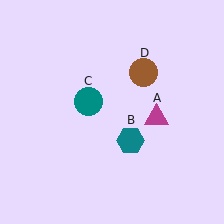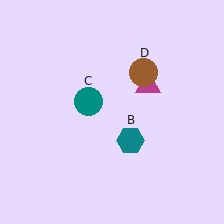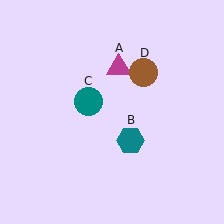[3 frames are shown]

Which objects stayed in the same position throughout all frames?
Teal hexagon (object B) and teal circle (object C) and brown circle (object D) remained stationary.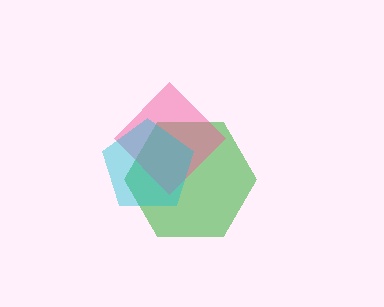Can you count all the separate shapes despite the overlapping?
Yes, there are 3 separate shapes.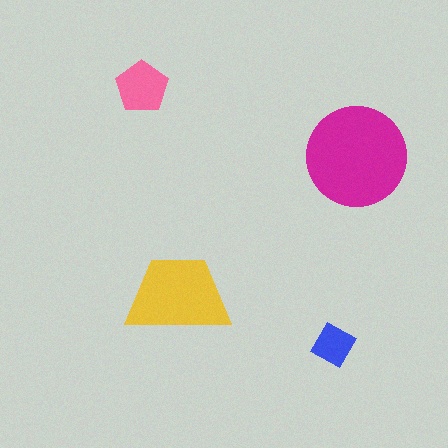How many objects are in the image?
There are 4 objects in the image.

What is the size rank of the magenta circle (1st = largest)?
1st.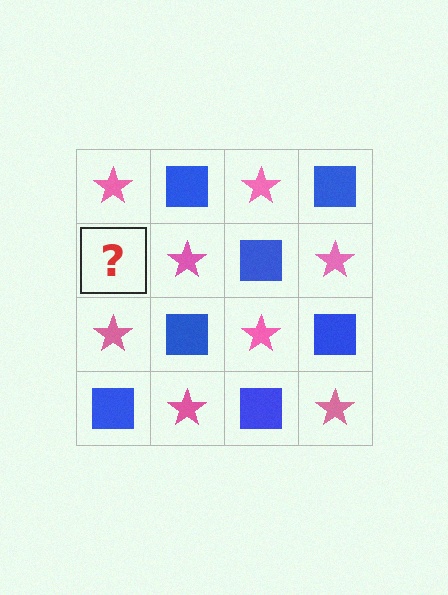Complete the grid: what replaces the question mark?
The question mark should be replaced with a blue square.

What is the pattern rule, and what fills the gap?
The rule is that it alternates pink star and blue square in a checkerboard pattern. The gap should be filled with a blue square.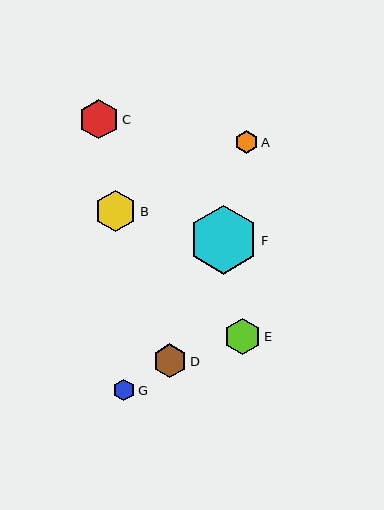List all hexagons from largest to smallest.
From largest to smallest: F, B, C, E, D, A, G.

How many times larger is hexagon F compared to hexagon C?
Hexagon F is approximately 1.7 times the size of hexagon C.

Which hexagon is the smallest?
Hexagon G is the smallest with a size of approximately 21 pixels.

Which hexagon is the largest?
Hexagon F is the largest with a size of approximately 69 pixels.